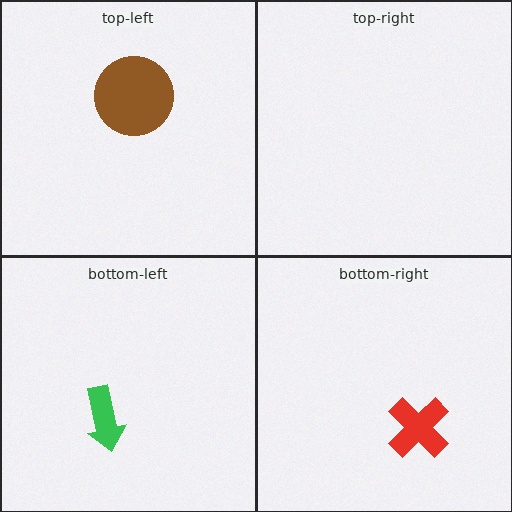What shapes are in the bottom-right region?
The red cross.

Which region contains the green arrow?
The bottom-left region.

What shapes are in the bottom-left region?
The green arrow.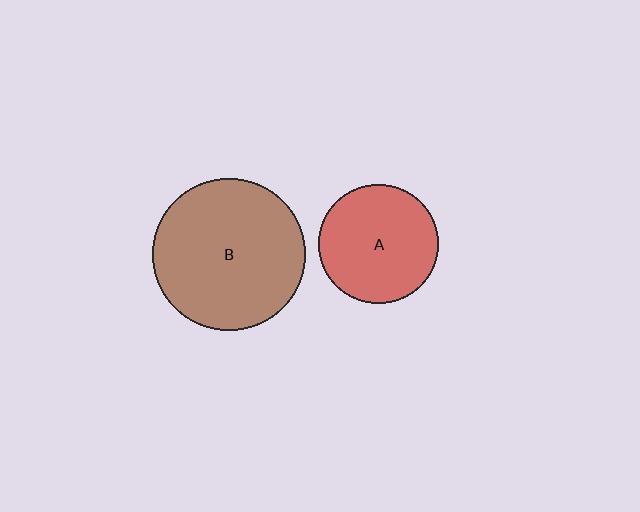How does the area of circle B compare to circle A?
Approximately 1.6 times.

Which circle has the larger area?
Circle B (brown).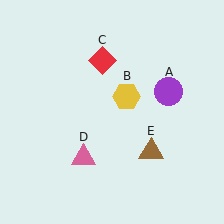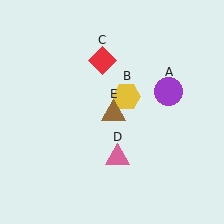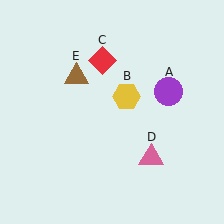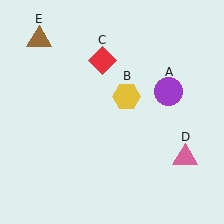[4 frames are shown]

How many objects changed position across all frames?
2 objects changed position: pink triangle (object D), brown triangle (object E).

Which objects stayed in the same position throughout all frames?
Purple circle (object A) and yellow hexagon (object B) and red diamond (object C) remained stationary.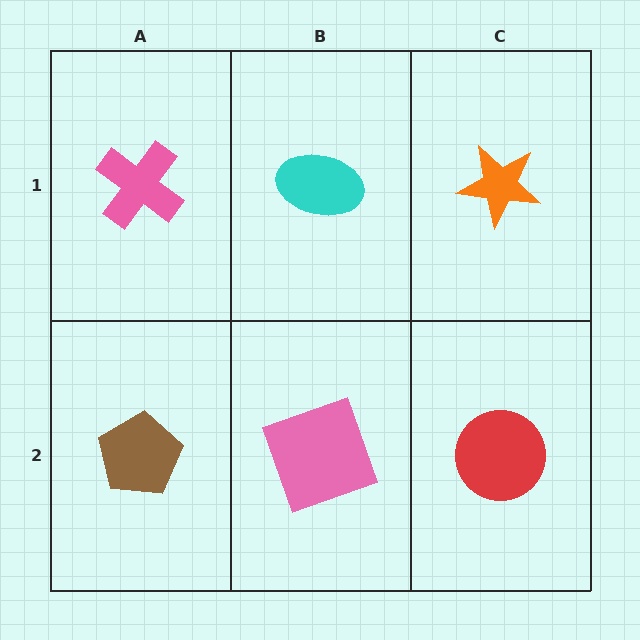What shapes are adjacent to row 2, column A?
A pink cross (row 1, column A), a pink square (row 2, column B).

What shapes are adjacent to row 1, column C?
A red circle (row 2, column C), a cyan ellipse (row 1, column B).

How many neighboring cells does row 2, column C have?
2.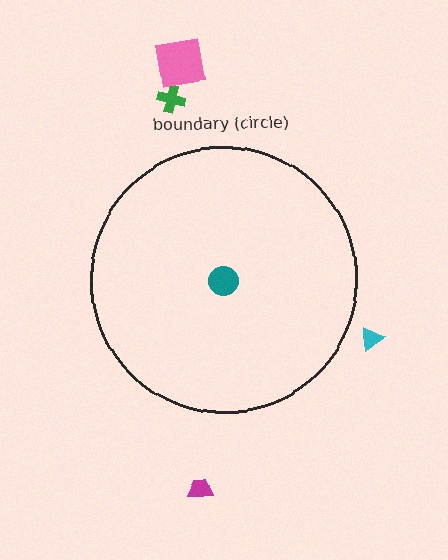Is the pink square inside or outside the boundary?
Outside.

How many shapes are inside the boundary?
1 inside, 4 outside.